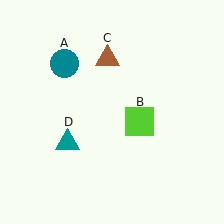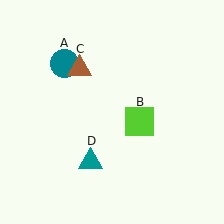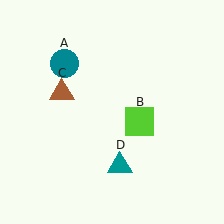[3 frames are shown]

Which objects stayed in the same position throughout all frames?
Teal circle (object A) and lime square (object B) remained stationary.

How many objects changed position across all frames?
2 objects changed position: brown triangle (object C), teal triangle (object D).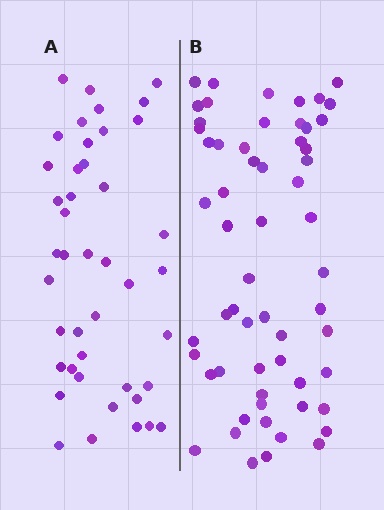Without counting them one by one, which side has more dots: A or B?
Region B (the right region) has more dots.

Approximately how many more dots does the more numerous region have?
Region B has approximately 15 more dots than region A.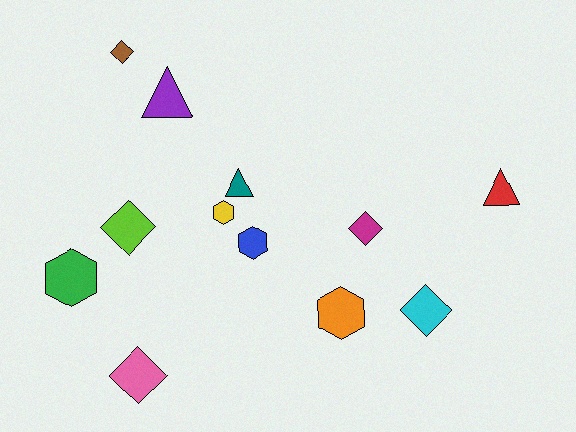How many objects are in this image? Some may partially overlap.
There are 12 objects.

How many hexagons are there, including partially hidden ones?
There are 4 hexagons.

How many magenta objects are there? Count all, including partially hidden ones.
There is 1 magenta object.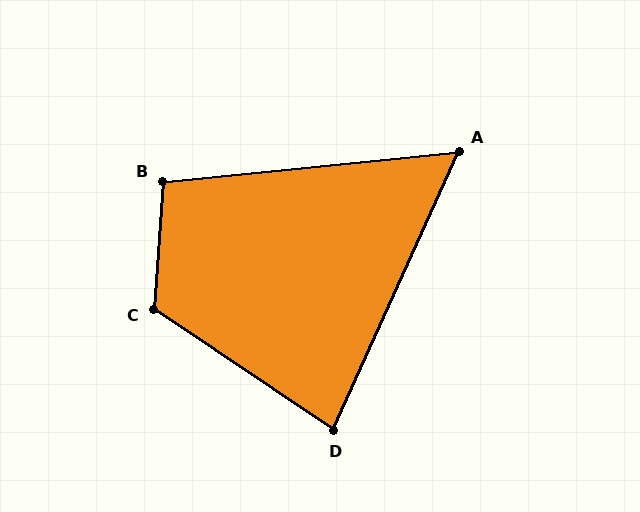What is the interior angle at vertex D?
Approximately 80 degrees (acute).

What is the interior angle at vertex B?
Approximately 100 degrees (obtuse).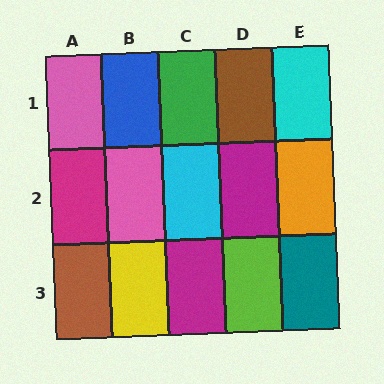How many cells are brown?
2 cells are brown.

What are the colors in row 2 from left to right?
Magenta, pink, cyan, magenta, orange.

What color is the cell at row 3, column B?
Yellow.